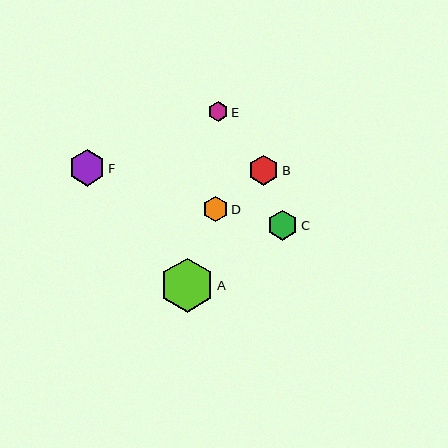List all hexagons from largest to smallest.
From largest to smallest: A, F, C, B, D, E.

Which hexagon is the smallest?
Hexagon E is the smallest with a size of approximately 20 pixels.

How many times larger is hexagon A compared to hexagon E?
Hexagon A is approximately 2.6 times the size of hexagon E.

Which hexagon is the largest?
Hexagon A is the largest with a size of approximately 54 pixels.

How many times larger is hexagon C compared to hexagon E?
Hexagon C is approximately 1.5 times the size of hexagon E.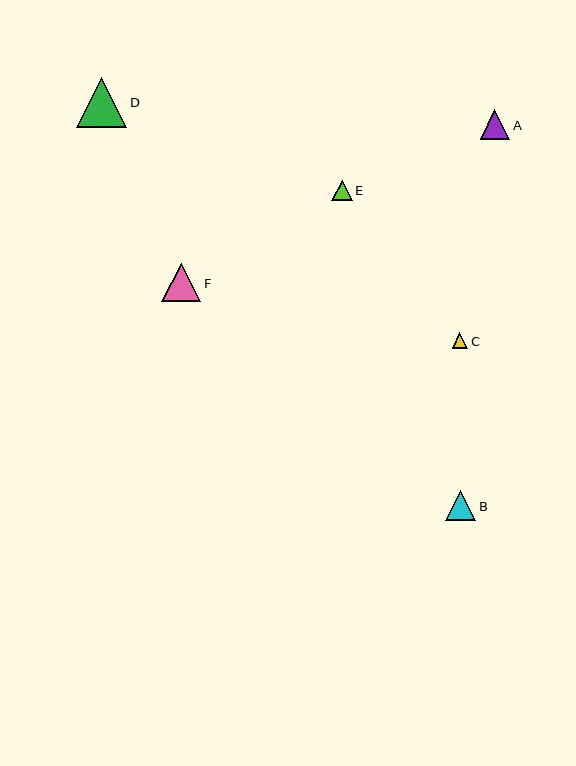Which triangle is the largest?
Triangle D is the largest with a size of approximately 50 pixels.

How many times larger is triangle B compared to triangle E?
Triangle B is approximately 1.5 times the size of triangle E.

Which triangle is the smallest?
Triangle C is the smallest with a size of approximately 15 pixels.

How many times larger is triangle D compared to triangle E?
Triangle D is approximately 2.5 times the size of triangle E.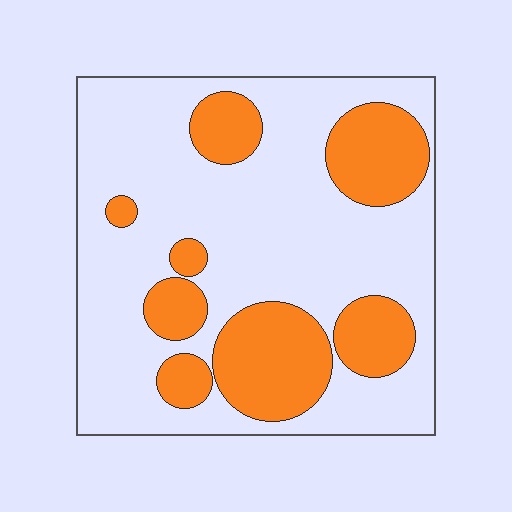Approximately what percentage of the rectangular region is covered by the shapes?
Approximately 30%.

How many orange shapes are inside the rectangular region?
8.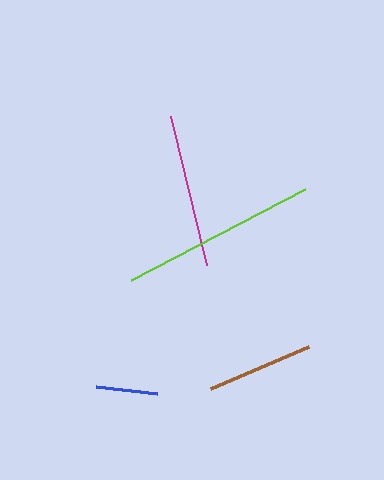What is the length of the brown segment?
The brown segment is approximately 107 pixels long.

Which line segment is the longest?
The lime line is the longest at approximately 197 pixels.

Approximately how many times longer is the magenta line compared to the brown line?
The magenta line is approximately 1.4 times the length of the brown line.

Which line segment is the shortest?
The blue line is the shortest at approximately 62 pixels.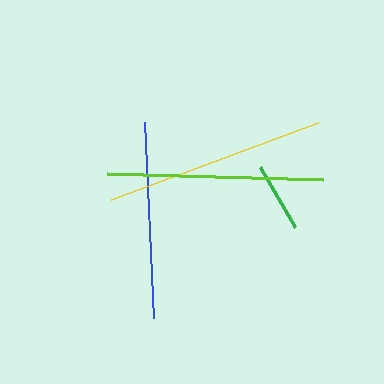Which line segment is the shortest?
The green line is the shortest at approximately 70 pixels.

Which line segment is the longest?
The yellow line is the longest at approximately 221 pixels.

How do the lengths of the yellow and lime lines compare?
The yellow and lime lines are approximately the same length.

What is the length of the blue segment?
The blue segment is approximately 196 pixels long.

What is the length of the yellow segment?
The yellow segment is approximately 221 pixels long.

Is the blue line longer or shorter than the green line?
The blue line is longer than the green line.